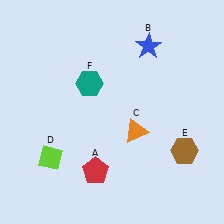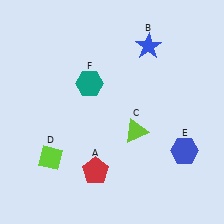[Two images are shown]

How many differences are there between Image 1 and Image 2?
There are 2 differences between the two images.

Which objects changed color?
C changed from orange to lime. E changed from brown to blue.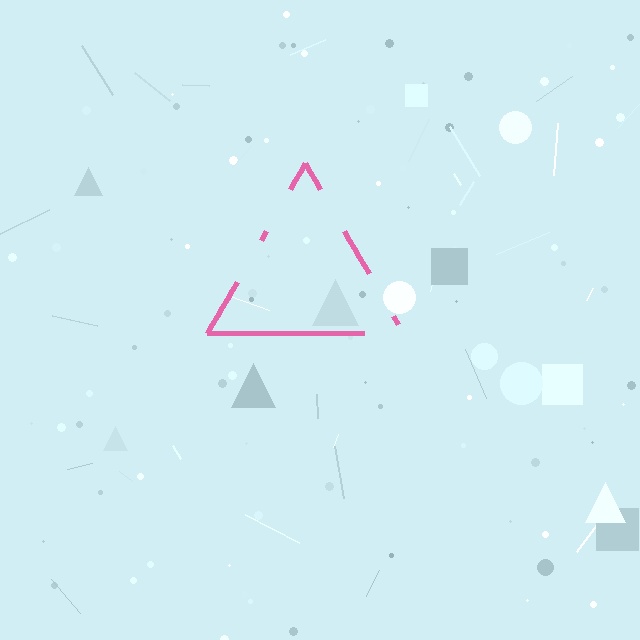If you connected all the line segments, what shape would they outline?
They would outline a triangle.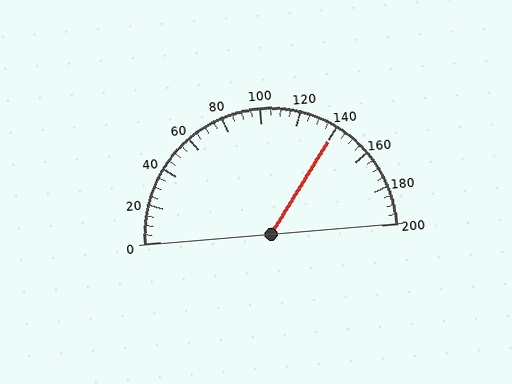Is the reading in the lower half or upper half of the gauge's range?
The reading is in the upper half of the range (0 to 200).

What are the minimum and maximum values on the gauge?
The gauge ranges from 0 to 200.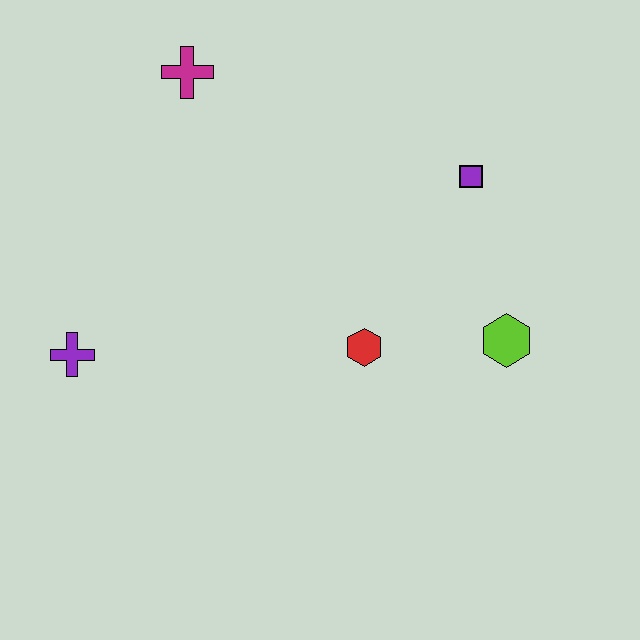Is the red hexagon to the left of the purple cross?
No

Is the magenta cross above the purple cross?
Yes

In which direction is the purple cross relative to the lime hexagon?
The purple cross is to the left of the lime hexagon.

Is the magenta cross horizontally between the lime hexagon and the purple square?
No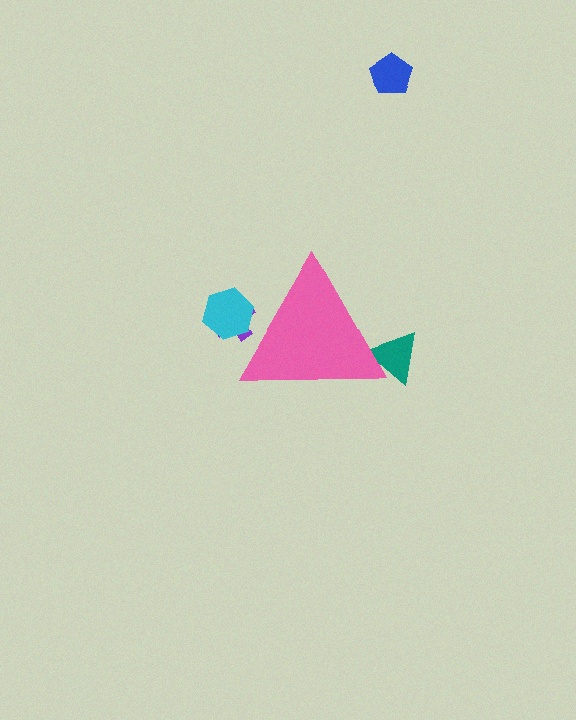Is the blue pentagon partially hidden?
No, the blue pentagon is fully visible.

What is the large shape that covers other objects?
A pink triangle.